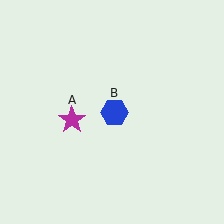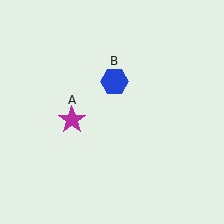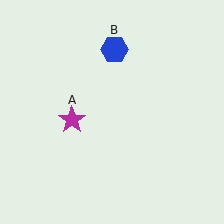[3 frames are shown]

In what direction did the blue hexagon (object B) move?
The blue hexagon (object B) moved up.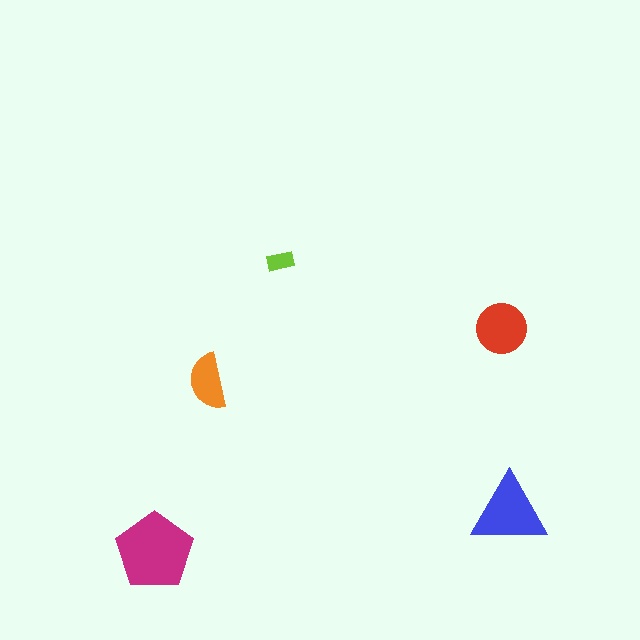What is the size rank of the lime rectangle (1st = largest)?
5th.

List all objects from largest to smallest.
The magenta pentagon, the blue triangle, the red circle, the orange semicircle, the lime rectangle.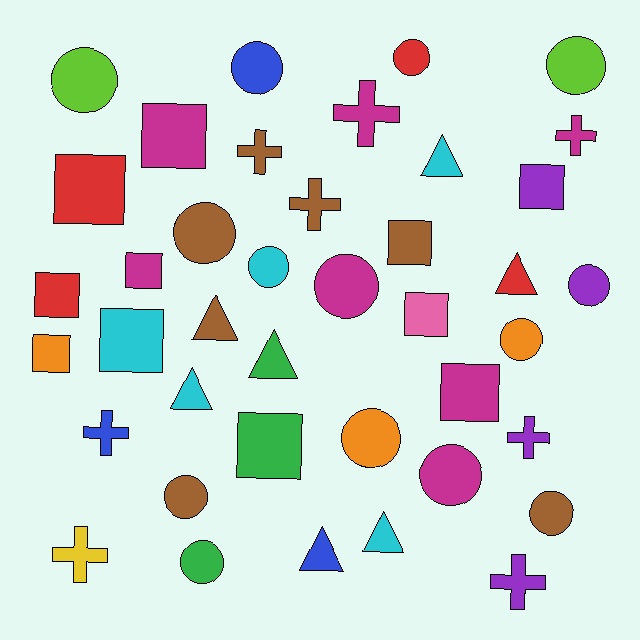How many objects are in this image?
There are 40 objects.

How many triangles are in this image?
There are 7 triangles.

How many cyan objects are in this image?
There are 5 cyan objects.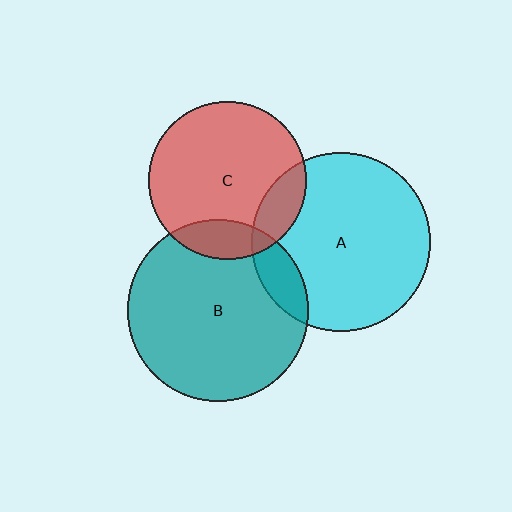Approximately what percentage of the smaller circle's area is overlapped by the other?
Approximately 10%.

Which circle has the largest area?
Circle B (teal).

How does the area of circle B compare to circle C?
Approximately 1.3 times.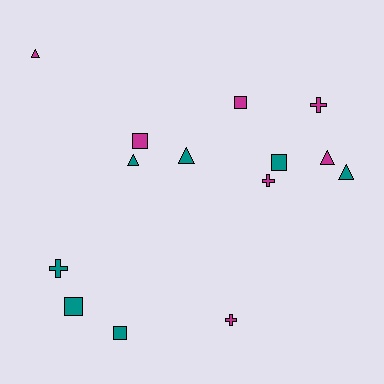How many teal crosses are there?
There is 1 teal cross.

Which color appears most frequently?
Magenta, with 7 objects.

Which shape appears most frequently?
Triangle, with 5 objects.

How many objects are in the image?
There are 14 objects.